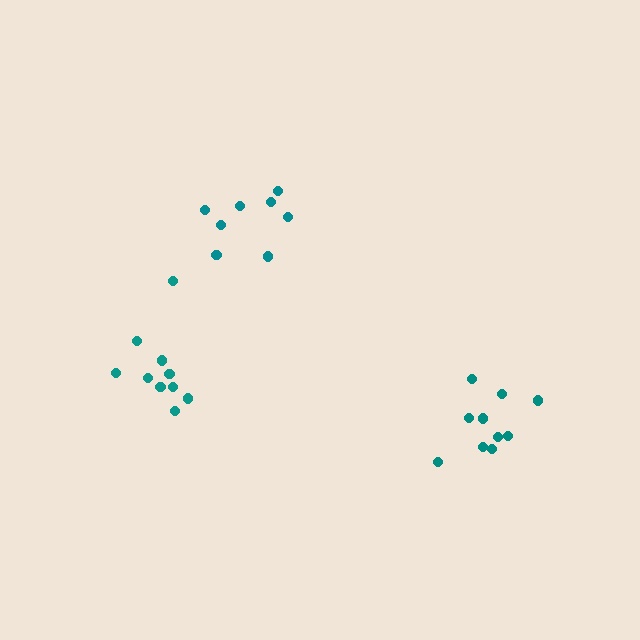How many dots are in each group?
Group 1: 8 dots, Group 2: 10 dots, Group 3: 10 dots (28 total).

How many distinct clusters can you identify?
There are 3 distinct clusters.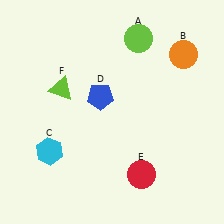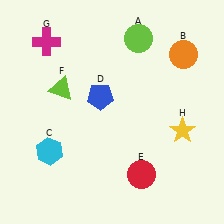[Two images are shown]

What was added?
A magenta cross (G), a yellow star (H) were added in Image 2.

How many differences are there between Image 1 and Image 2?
There are 2 differences between the two images.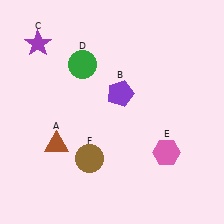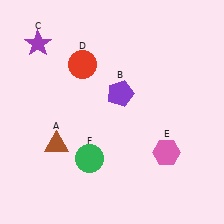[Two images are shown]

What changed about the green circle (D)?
In Image 1, D is green. In Image 2, it changed to red.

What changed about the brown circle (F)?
In Image 1, F is brown. In Image 2, it changed to green.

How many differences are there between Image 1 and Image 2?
There are 2 differences between the two images.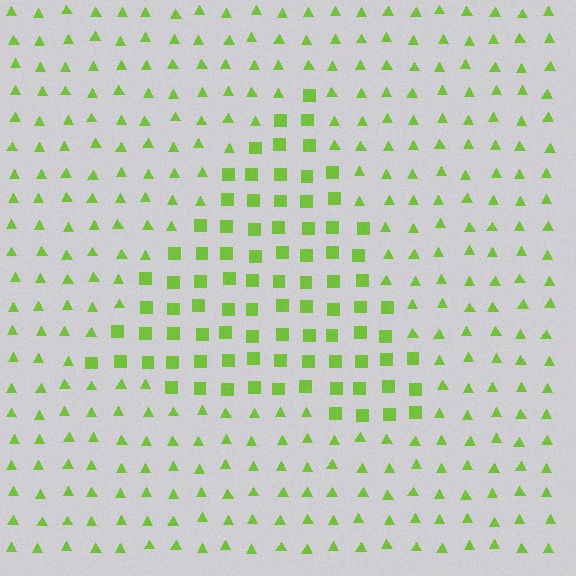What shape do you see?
I see a triangle.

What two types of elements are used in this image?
The image uses squares inside the triangle region and triangles outside it.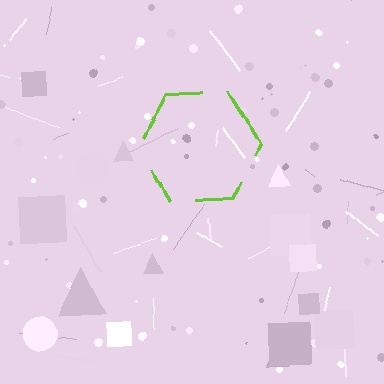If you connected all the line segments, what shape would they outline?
They would outline a hexagon.